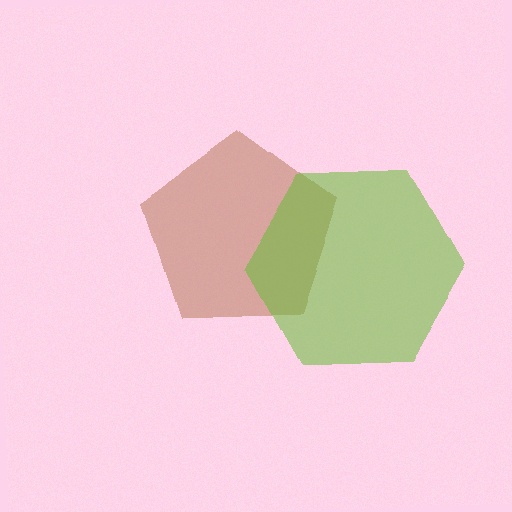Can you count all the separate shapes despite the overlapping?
Yes, there are 2 separate shapes.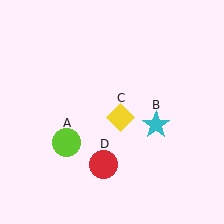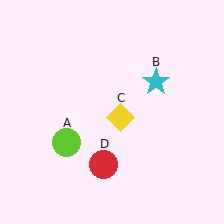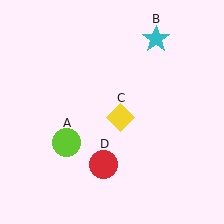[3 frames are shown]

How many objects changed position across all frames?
1 object changed position: cyan star (object B).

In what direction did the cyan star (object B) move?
The cyan star (object B) moved up.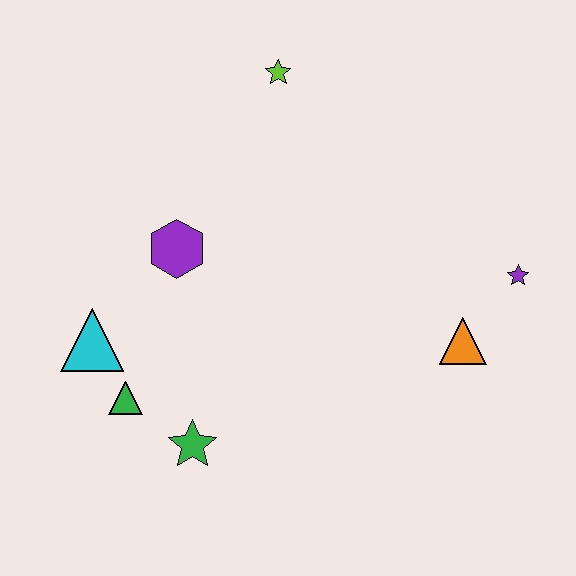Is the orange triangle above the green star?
Yes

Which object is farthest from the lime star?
The green star is farthest from the lime star.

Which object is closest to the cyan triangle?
The green triangle is closest to the cyan triangle.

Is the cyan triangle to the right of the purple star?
No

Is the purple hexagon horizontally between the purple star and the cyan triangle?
Yes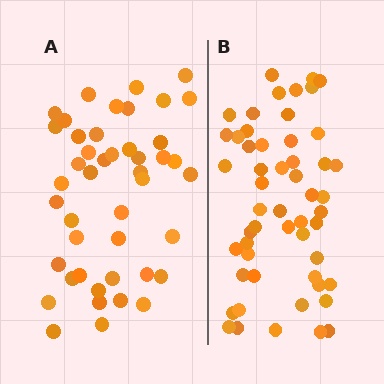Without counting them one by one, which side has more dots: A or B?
Region B (the right region) has more dots.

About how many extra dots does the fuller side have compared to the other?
Region B has roughly 8 or so more dots than region A.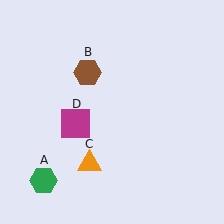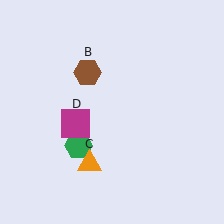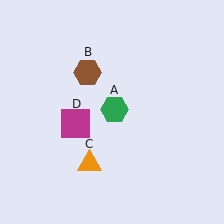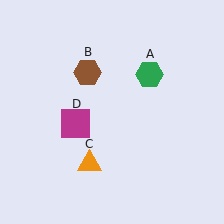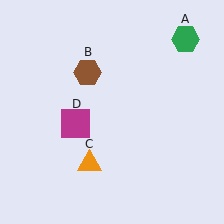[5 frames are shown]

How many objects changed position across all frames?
1 object changed position: green hexagon (object A).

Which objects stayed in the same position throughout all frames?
Brown hexagon (object B) and orange triangle (object C) and magenta square (object D) remained stationary.